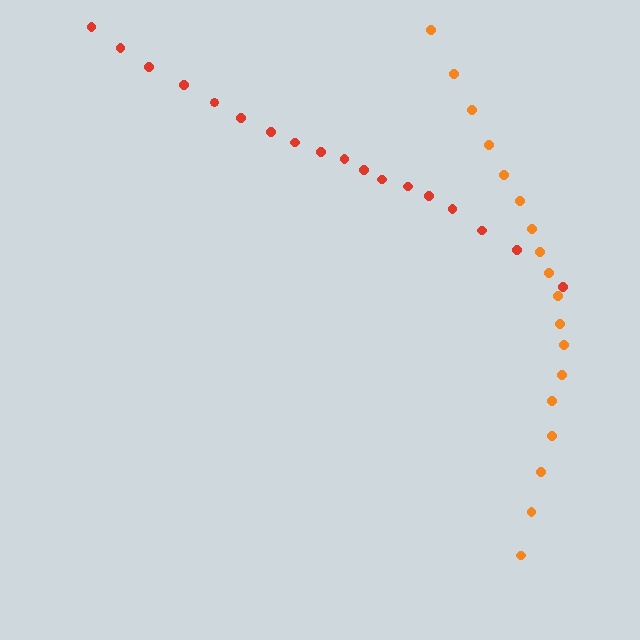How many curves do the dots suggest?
There are 2 distinct paths.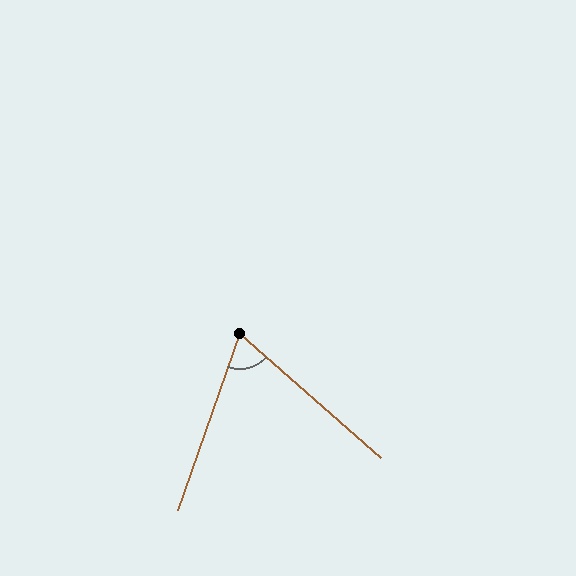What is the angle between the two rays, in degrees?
Approximately 68 degrees.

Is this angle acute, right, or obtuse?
It is acute.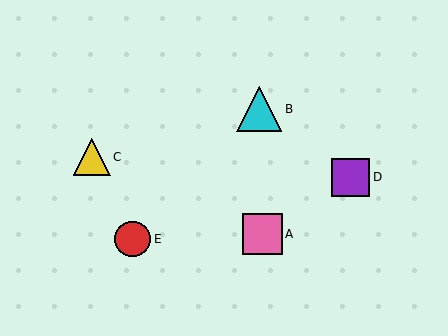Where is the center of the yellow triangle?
The center of the yellow triangle is at (92, 157).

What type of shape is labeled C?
Shape C is a yellow triangle.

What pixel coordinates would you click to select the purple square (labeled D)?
Click at (350, 177) to select the purple square D.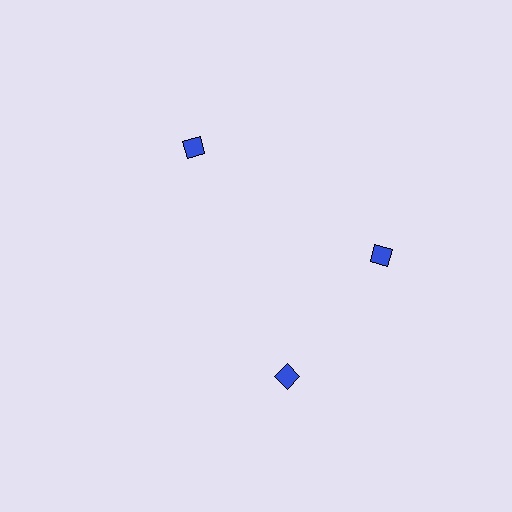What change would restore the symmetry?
The symmetry would be restored by rotating it back into even spacing with its neighbors so that all 3 diamonds sit at equal angles and equal distance from the center.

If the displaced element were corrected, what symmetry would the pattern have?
It would have 3-fold rotational symmetry — the pattern would map onto itself every 120 degrees.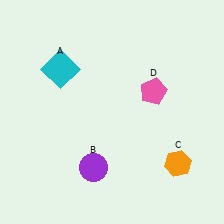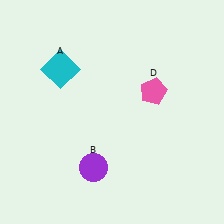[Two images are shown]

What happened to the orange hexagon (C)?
The orange hexagon (C) was removed in Image 2. It was in the bottom-right area of Image 1.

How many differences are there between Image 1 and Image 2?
There is 1 difference between the two images.